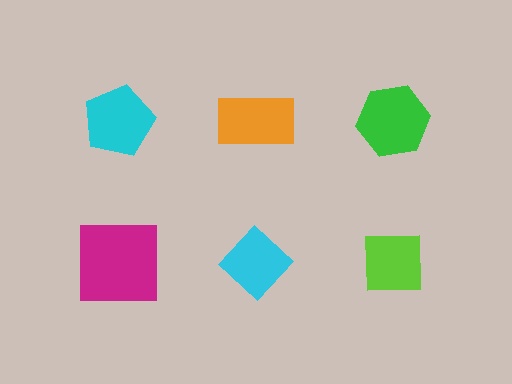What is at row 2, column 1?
A magenta square.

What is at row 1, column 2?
An orange rectangle.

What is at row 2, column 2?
A cyan diamond.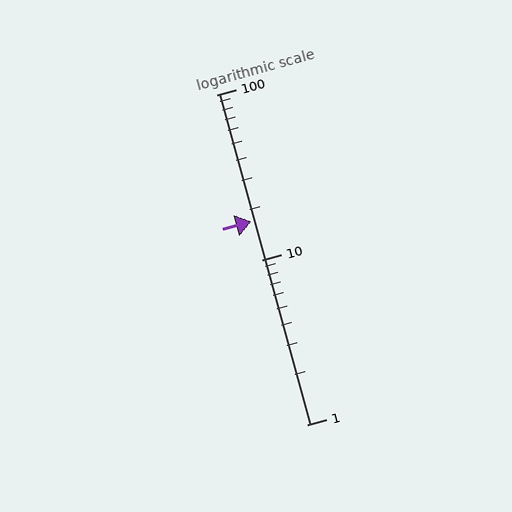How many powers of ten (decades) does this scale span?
The scale spans 2 decades, from 1 to 100.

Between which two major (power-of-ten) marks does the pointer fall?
The pointer is between 10 and 100.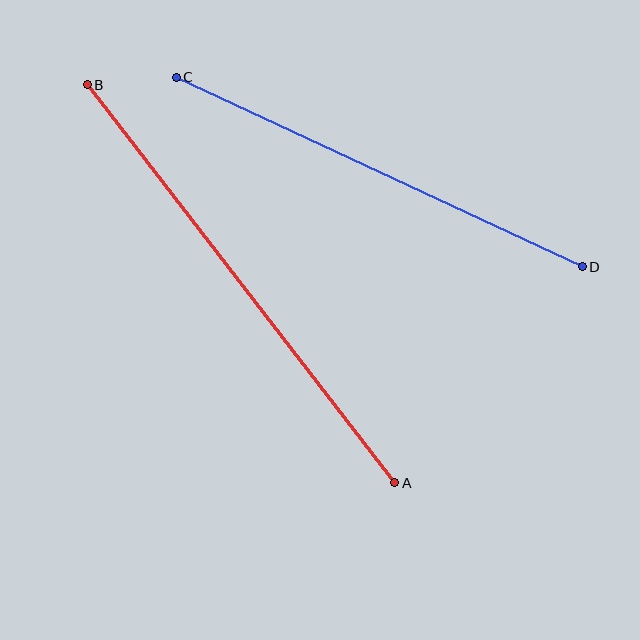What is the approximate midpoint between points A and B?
The midpoint is at approximately (241, 284) pixels.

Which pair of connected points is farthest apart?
Points A and B are farthest apart.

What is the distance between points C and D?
The distance is approximately 448 pixels.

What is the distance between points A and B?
The distance is approximately 503 pixels.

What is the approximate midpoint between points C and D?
The midpoint is at approximately (379, 172) pixels.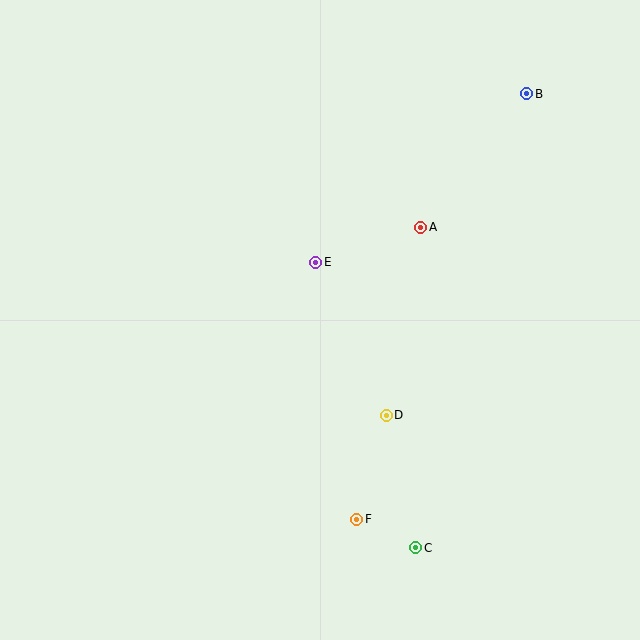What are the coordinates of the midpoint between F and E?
The midpoint between F and E is at (336, 391).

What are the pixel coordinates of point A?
Point A is at (421, 227).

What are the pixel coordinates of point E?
Point E is at (316, 262).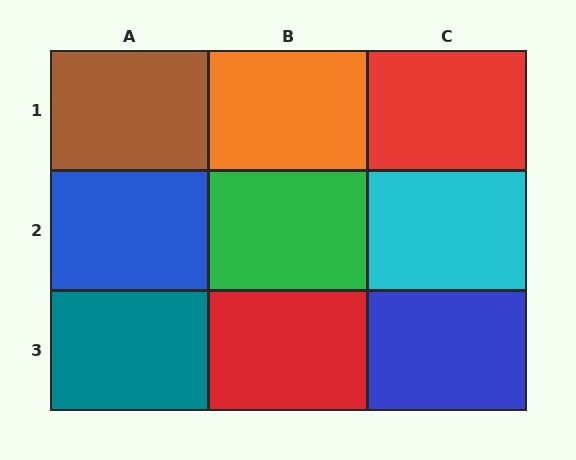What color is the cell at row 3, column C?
Blue.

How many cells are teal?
1 cell is teal.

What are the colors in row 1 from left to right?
Brown, orange, red.